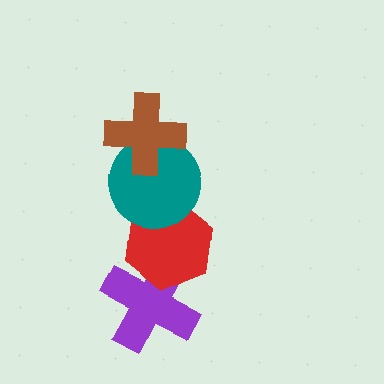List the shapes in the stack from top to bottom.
From top to bottom: the brown cross, the teal circle, the red hexagon, the purple cross.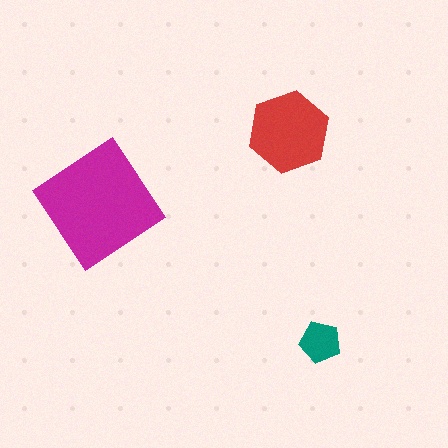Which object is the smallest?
The teal pentagon.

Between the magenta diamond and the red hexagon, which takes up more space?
The magenta diamond.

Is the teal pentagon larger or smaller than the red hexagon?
Smaller.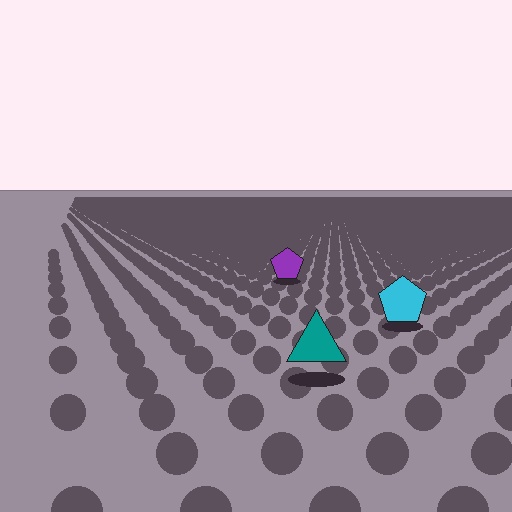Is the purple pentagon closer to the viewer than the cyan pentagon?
No. The cyan pentagon is closer — you can tell from the texture gradient: the ground texture is coarser near it.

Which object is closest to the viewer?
The teal triangle is closest. The texture marks near it are larger and more spread out.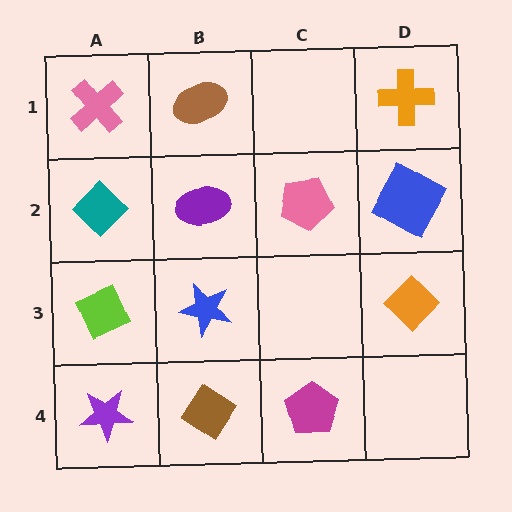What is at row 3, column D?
An orange diamond.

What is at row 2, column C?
A pink pentagon.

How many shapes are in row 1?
3 shapes.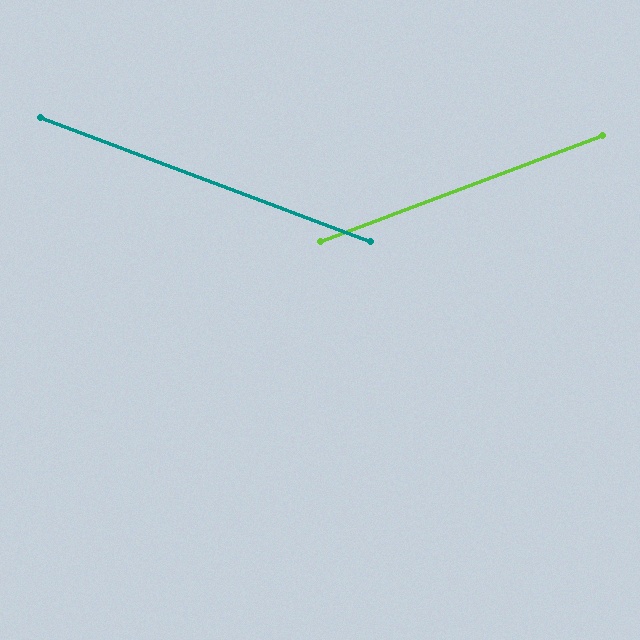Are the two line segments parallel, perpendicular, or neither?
Neither parallel nor perpendicular — they differ by about 41°.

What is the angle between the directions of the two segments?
Approximately 41 degrees.